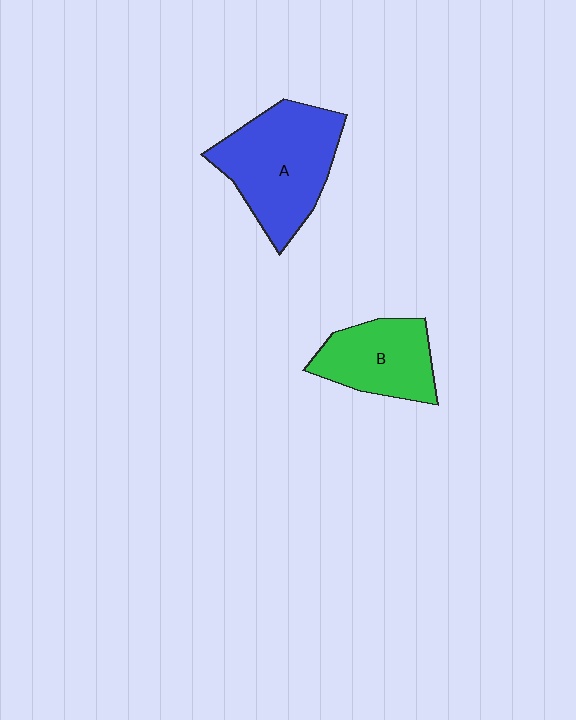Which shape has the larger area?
Shape A (blue).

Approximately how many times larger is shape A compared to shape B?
Approximately 1.5 times.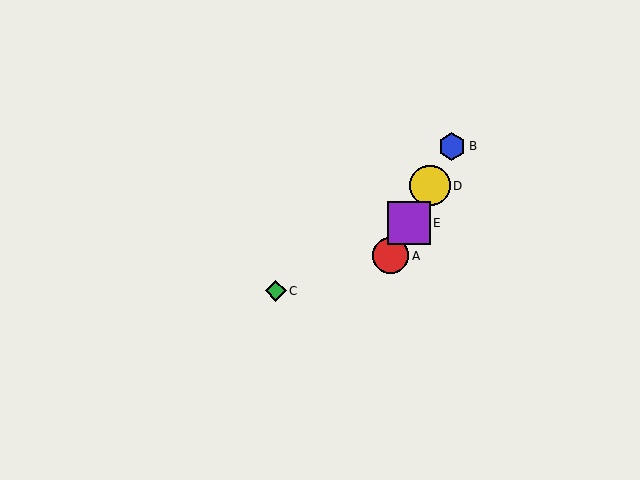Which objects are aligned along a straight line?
Objects A, B, D, E are aligned along a straight line.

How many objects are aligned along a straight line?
4 objects (A, B, D, E) are aligned along a straight line.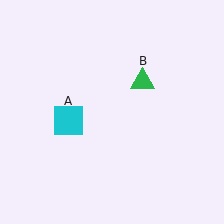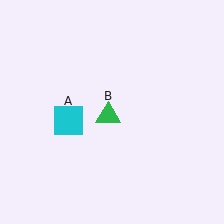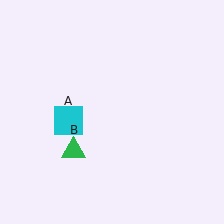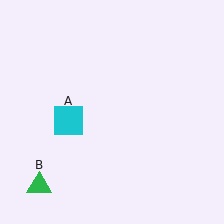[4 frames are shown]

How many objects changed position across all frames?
1 object changed position: green triangle (object B).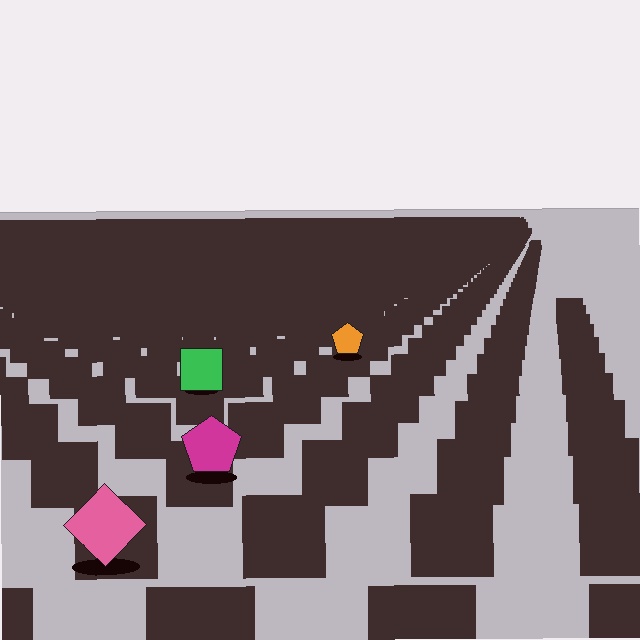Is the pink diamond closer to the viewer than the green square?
Yes. The pink diamond is closer — you can tell from the texture gradient: the ground texture is coarser near it.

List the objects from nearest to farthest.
From nearest to farthest: the pink diamond, the magenta pentagon, the green square, the orange pentagon.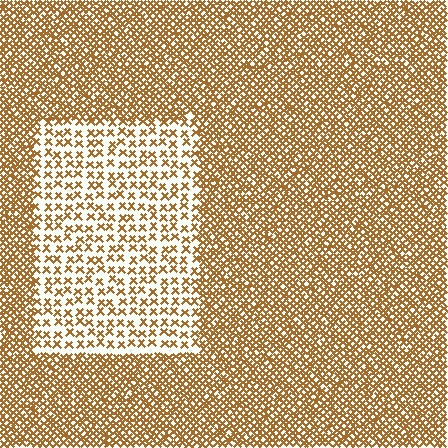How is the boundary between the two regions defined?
The boundary is defined by a change in element density (approximately 2.5x ratio). All elements are the same color, size, and shape.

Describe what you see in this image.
The image contains small brown elements arranged at two different densities. A rectangle-shaped region is visible where the elements are less densely packed than the surrounding area.